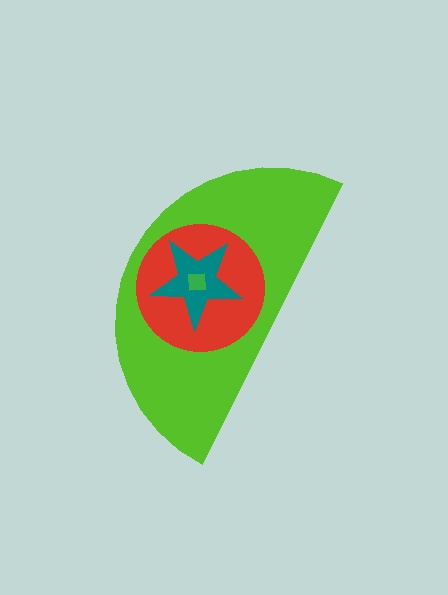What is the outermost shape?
The lime semicircle.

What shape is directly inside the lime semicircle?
The red circle.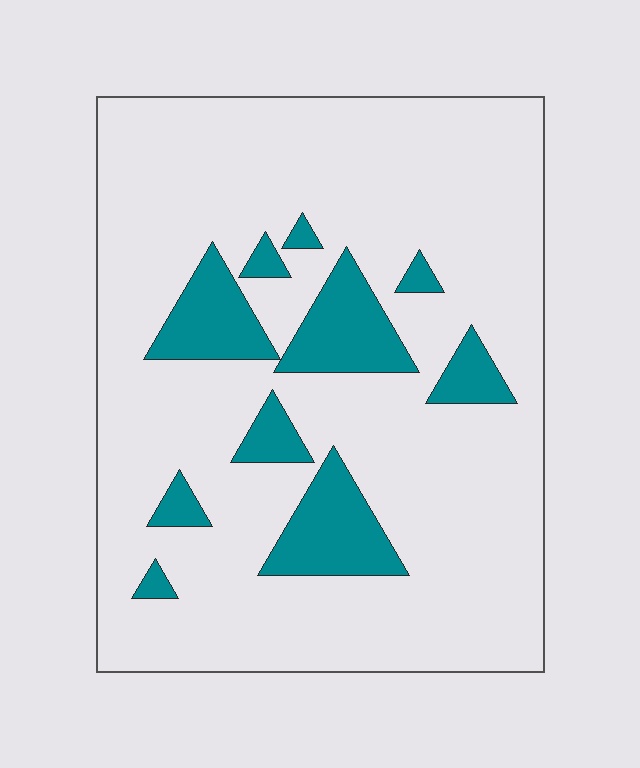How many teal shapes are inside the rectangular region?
10.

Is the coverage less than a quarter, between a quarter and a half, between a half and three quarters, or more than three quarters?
Less than a quarter.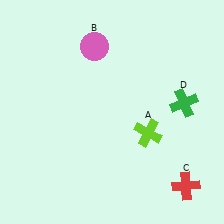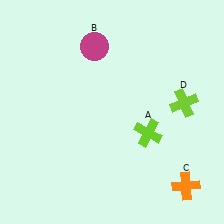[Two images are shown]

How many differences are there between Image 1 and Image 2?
There are 3 differences between the two images.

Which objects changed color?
B changed from pink to magenta. C changed from red to orange. D changed from green to lime.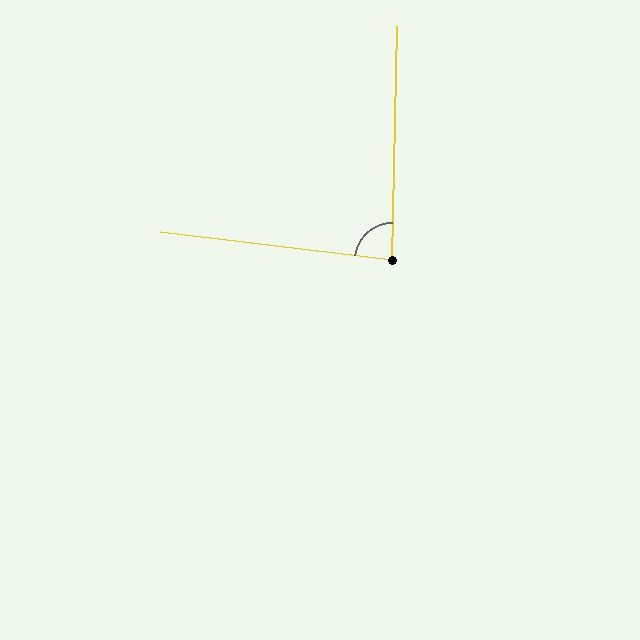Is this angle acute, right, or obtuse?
It is acute.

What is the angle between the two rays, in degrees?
Approximately 84 degrees.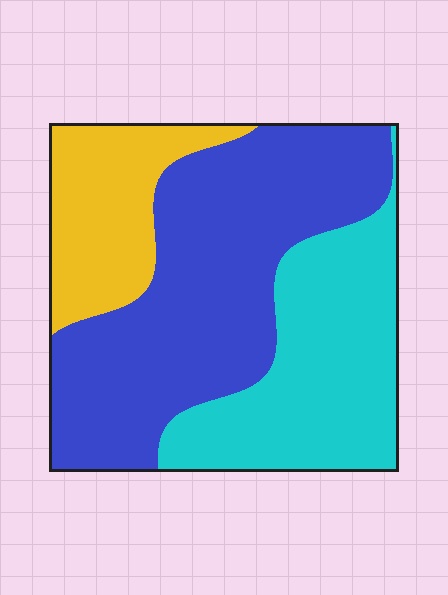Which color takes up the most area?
Blue, at roughly 50%.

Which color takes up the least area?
Yellow, at roughly 20%.